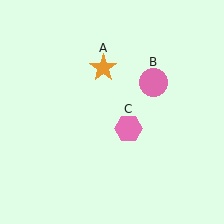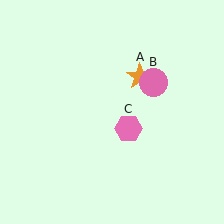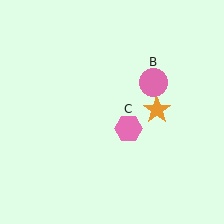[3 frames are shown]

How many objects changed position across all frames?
1 object changed position: orange star (object A).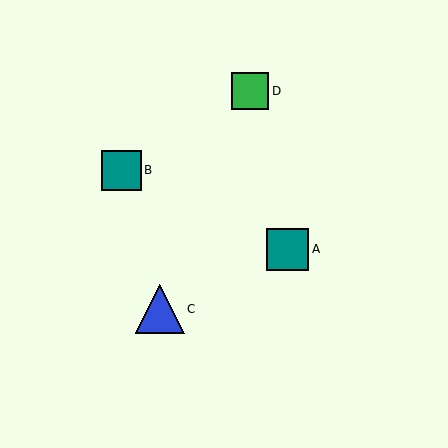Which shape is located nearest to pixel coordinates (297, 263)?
The teal square (labeled A) at (287, 249) is nearest to that location.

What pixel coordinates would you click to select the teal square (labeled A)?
Click at (287, 249) to select the teal square A.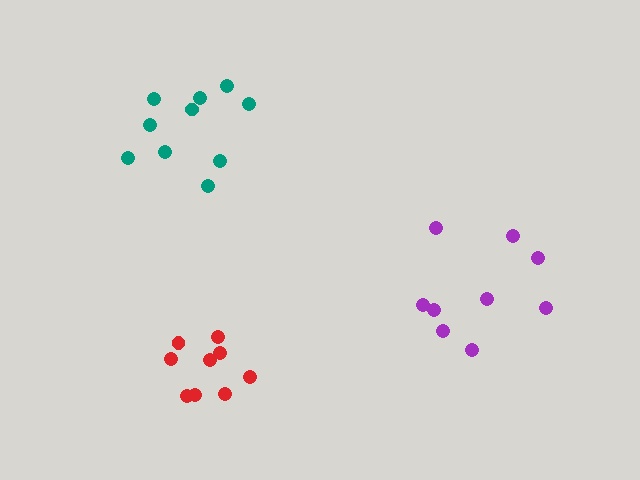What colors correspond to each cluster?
The clusters are colored: purple, teal, red.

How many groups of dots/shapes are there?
There are 3 groups.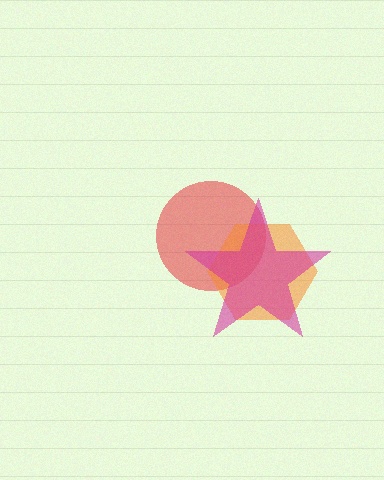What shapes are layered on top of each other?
The layered shapes are: a red circle, an orange hexagon, a magenta star.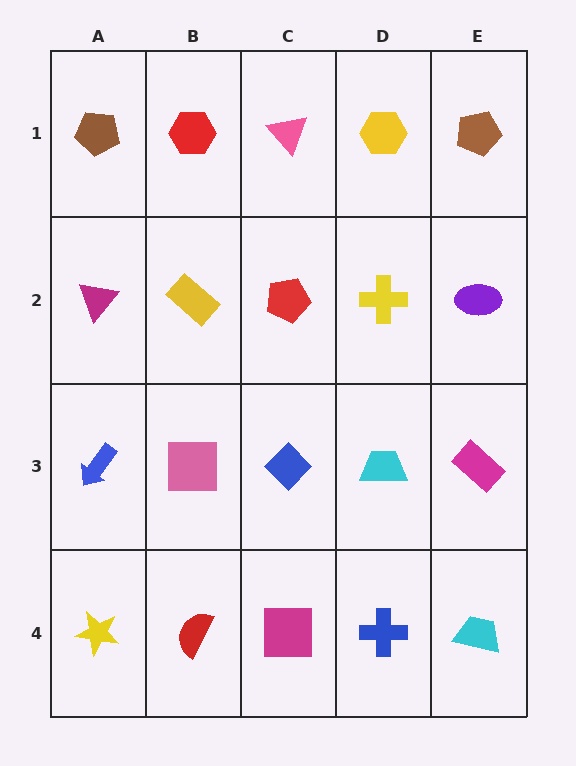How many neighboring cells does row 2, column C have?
4.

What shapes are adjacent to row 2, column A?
A brown pentagon (row 1, column A), a blue arrow (row 3, column A), a yellow rectangle (row 2, column B).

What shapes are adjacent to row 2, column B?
A red hexagon (row 1, column B), a pink square (row 3, column B), a magenta triangle (row 2, column A), a red pentagon (row 2, column C).